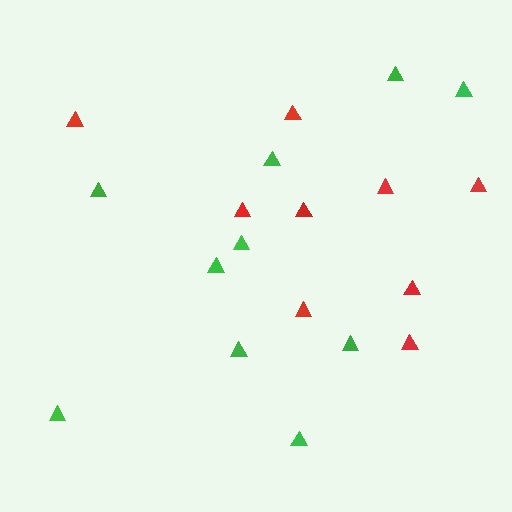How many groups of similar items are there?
There are 2 groups: one group of green triangles (10) and one group of red triangles (9).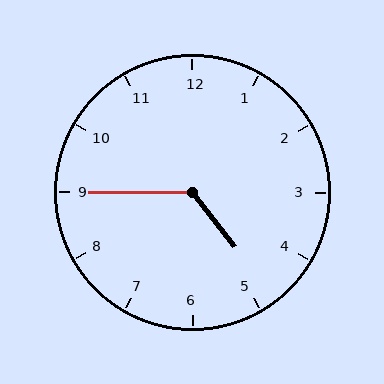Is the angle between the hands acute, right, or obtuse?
It is obtuse.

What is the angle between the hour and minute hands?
Approximately 128 degrees.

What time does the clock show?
4:45.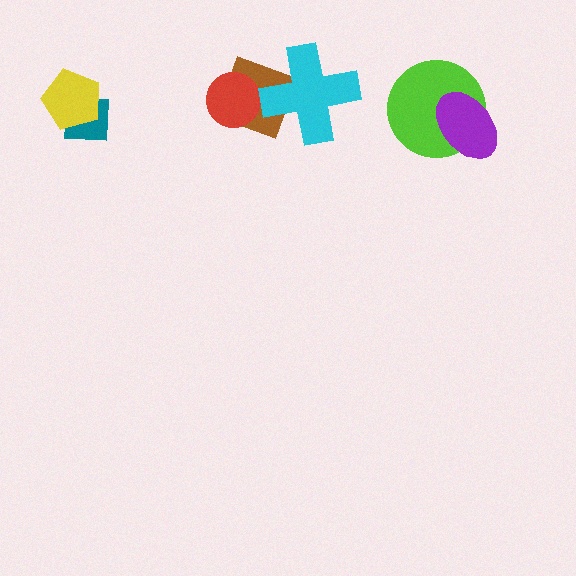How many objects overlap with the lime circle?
1 object overlaps with the lime circle.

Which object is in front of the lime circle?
The purple ellipse is in front of the lime circle.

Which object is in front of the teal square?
The yellow pentagon is in front of the teal square.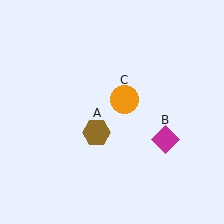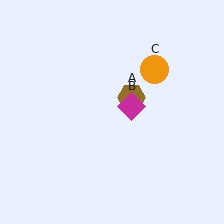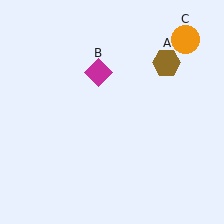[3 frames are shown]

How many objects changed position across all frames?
3 objects changed position: brown hexagon (object A), magenta diamond (object B), orange circle (object C).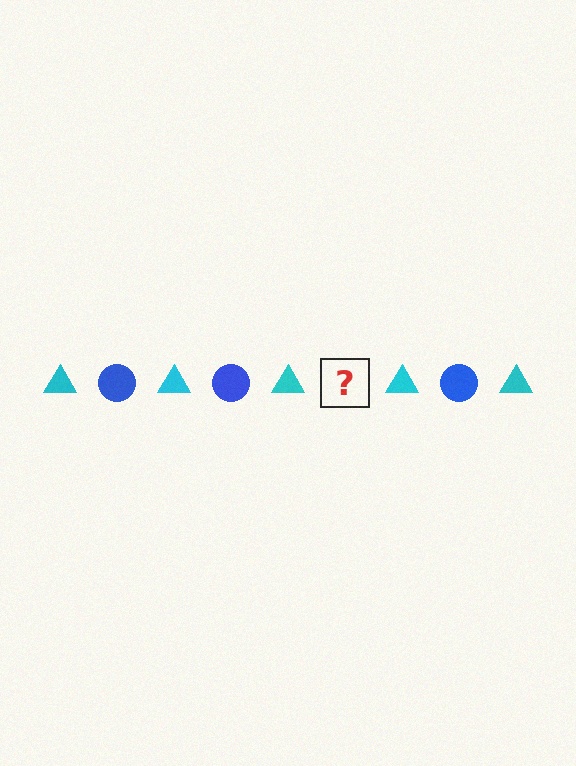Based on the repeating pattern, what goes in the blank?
The blank should be a blue circle.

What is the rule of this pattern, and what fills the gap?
The rule is that the pattern alternates between cyan triangle and blue circle. The gap should be filled with a blue circle.